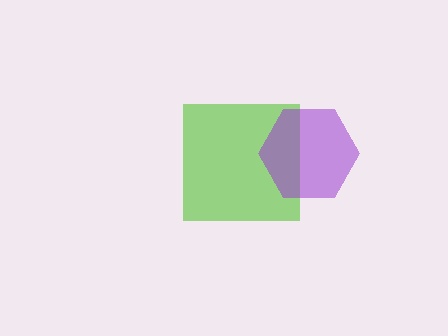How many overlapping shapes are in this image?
There are 2 overlapping shapes in the image.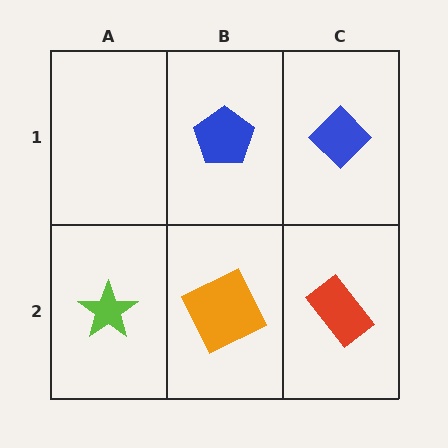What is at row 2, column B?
An orange square.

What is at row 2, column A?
A lime star.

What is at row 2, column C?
A red rectangle.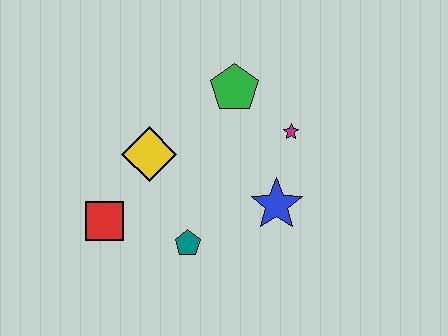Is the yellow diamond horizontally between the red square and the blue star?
Yes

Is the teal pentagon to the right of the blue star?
No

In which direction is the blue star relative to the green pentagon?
The blue star is below the green pentagon.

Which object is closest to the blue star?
The magenta star is closest to the blue star.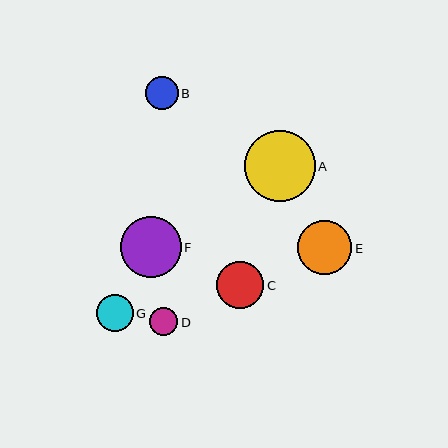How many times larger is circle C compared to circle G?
Circle C is approximately 1.3 times the size of circle G.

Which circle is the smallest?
Circle D is the smallest with a size of approximately 28 pixels.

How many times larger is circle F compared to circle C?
Circle F is approximately 1.3 times the size of circle C.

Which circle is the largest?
Circle A is the largest with a size of approximately 71 pixels.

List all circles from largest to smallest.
From largest to smallest: A, F, E, C, G, B, D.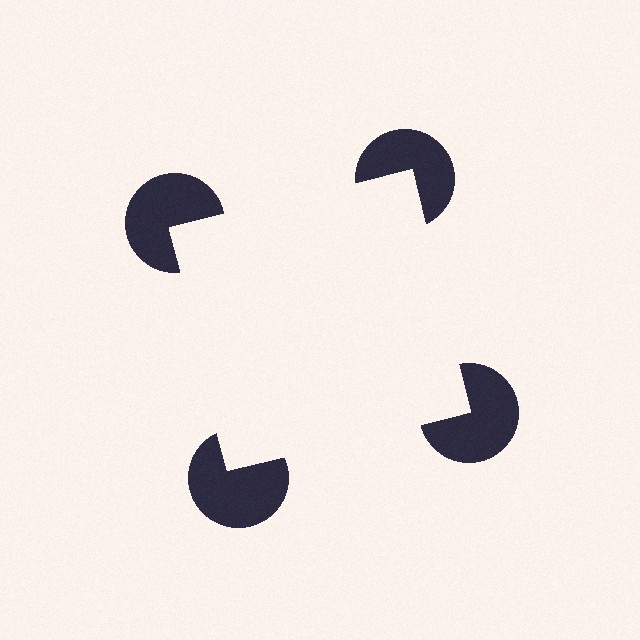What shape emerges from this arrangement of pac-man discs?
An illusory square — its edges are inferred from the aligned wedge cuts in the pac-man discs, not physically drawn.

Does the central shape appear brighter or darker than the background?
It typically appears slightly brighter than the background, even though no actual brightness change is drawn.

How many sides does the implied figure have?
4 sides.